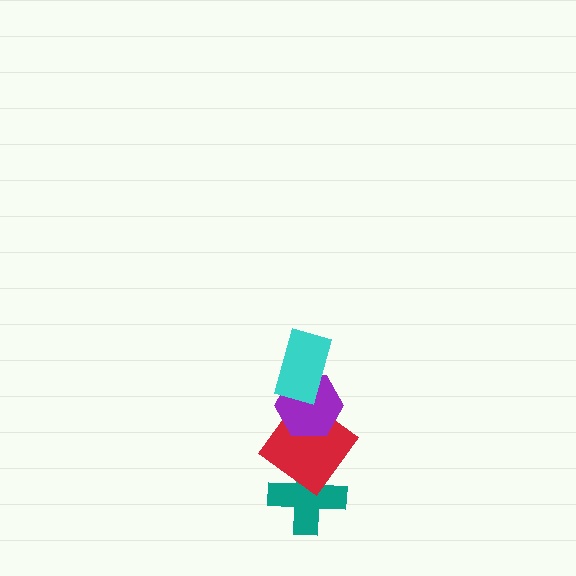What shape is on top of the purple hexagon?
The cyan rectangle is on top of the purple hexagon.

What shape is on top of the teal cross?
The red diamond is on top of the teal cross.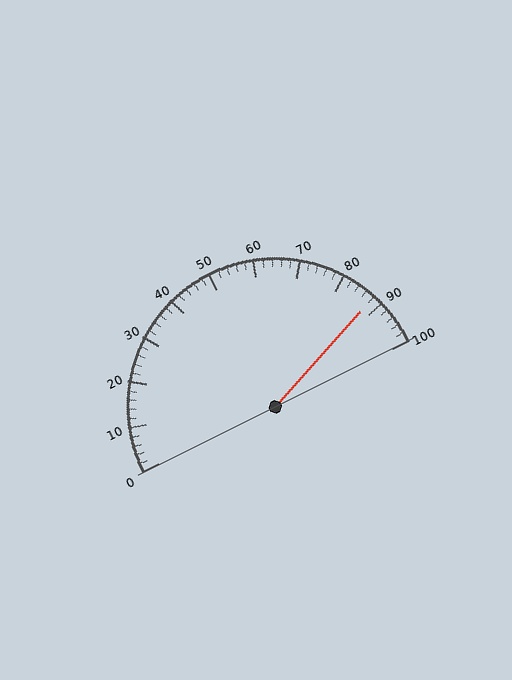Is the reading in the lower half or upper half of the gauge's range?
The reading is in the upper half of the range (0 to 100).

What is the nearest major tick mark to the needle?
The nearest major tick mark is 90.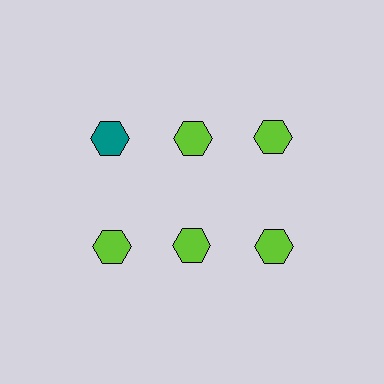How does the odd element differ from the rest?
It has a different color: teal instead of lime.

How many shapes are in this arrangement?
There are 6 shapes arranged in a grid pattern.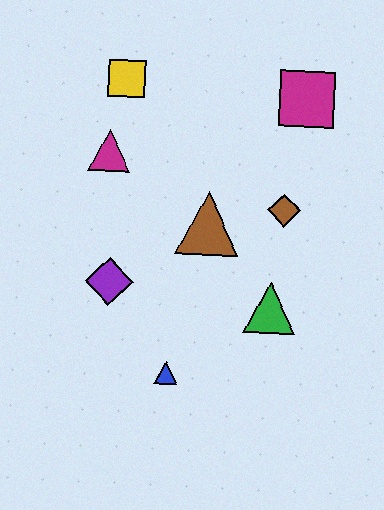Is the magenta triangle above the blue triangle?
Yes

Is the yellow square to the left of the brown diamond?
Yes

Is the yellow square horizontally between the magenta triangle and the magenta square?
Yes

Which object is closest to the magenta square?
The brown diamond is closest to the magenta square.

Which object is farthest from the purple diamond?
The magenta square is farthest from the purple diamond.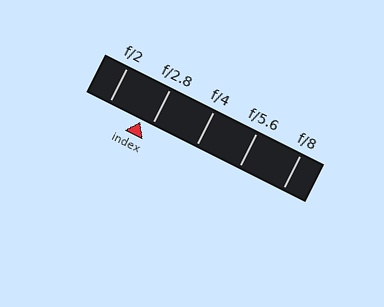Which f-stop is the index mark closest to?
The index mark is closest to f/2.8.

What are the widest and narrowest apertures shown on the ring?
The widest aperture shown is f/2 and the narrowest is f/8.